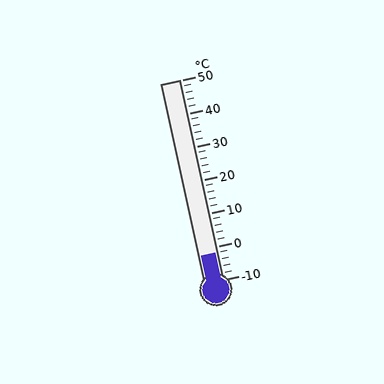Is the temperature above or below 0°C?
The temperature is below 0°C.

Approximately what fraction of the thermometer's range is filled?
The thermometer is filled to approximately 15% of its range.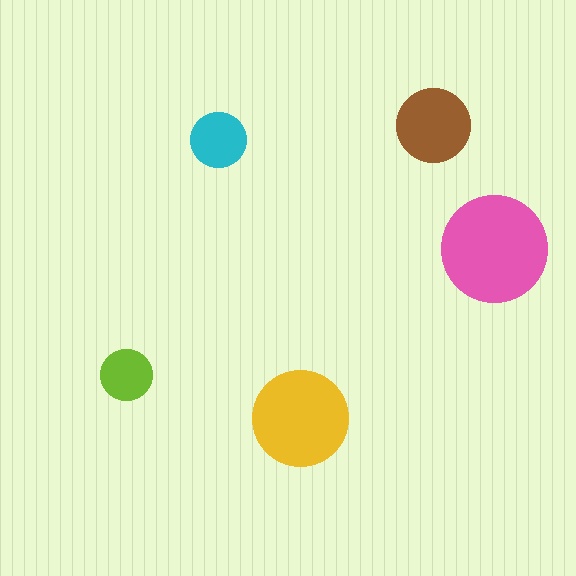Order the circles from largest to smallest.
the pink one, the yellow one, the brown one, the cyan one, the lime one.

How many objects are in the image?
There are 5 objects in the image.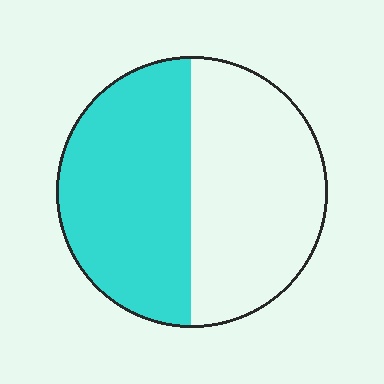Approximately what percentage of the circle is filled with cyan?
Approximately 50%.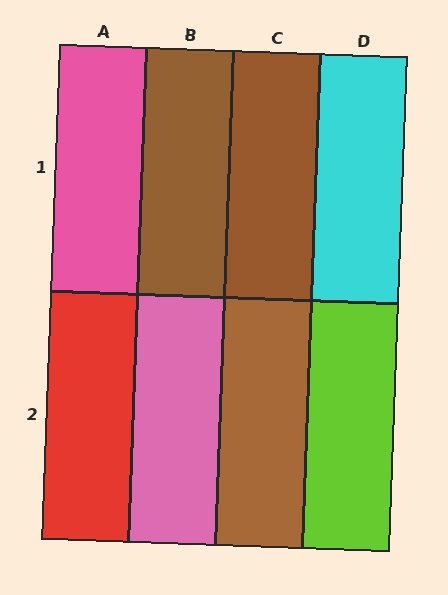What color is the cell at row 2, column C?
Brown.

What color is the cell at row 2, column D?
Lime.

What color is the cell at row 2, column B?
Pink.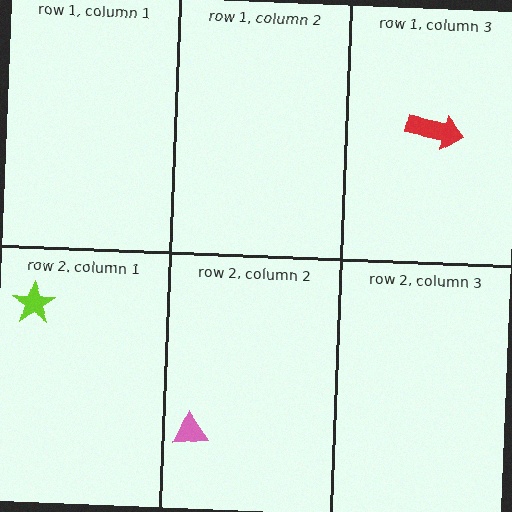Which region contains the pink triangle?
The row 2, column 2 region.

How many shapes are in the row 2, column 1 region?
1.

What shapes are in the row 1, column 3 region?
The red arrow.